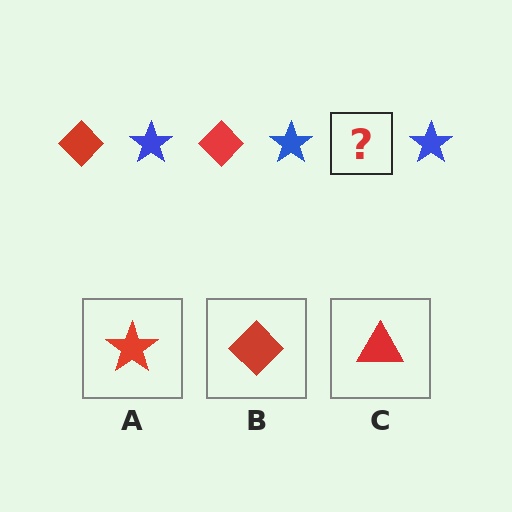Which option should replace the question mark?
Option B.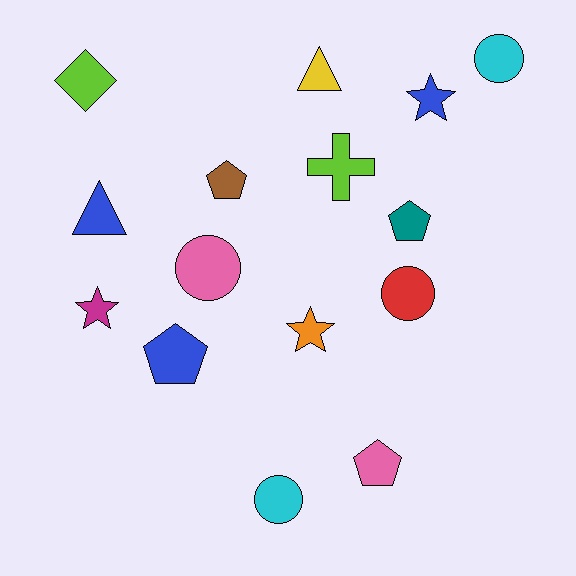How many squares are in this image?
There are no squares.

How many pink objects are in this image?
There are 2 pink objects.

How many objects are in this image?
There are 15 objects.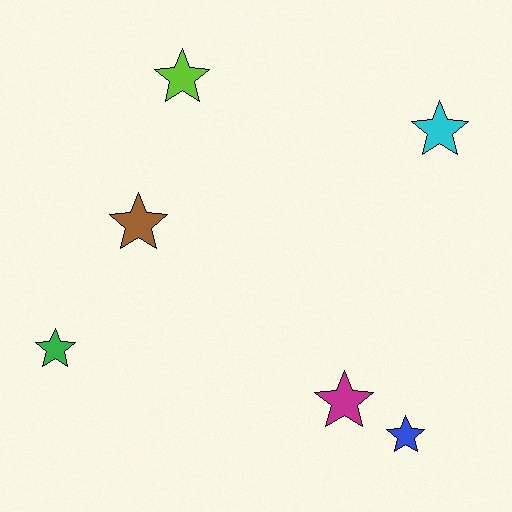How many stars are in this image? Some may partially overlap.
There are 6 stars.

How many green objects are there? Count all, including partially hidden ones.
There is 1 green object.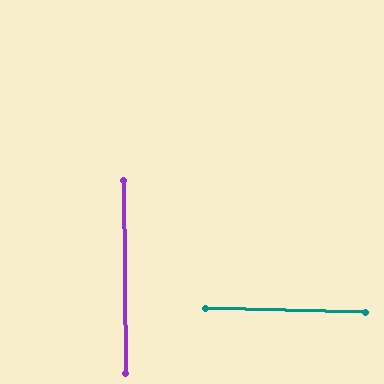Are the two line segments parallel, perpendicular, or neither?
Perpendicular — they meet at approximately 88°.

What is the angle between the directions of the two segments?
Approximately 88 degrees.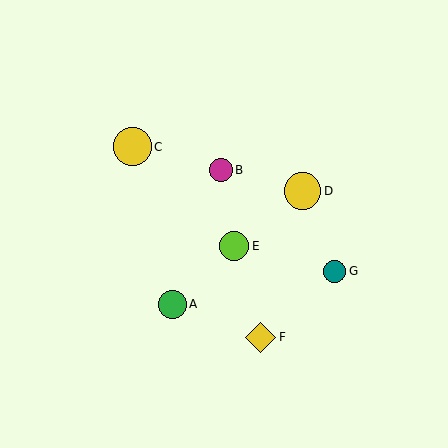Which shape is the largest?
The yellow circle (labeled C) is the largest.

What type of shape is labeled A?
Shape A is a green circle.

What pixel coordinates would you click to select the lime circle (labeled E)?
Click at (234, 246) to select the lime circle E.